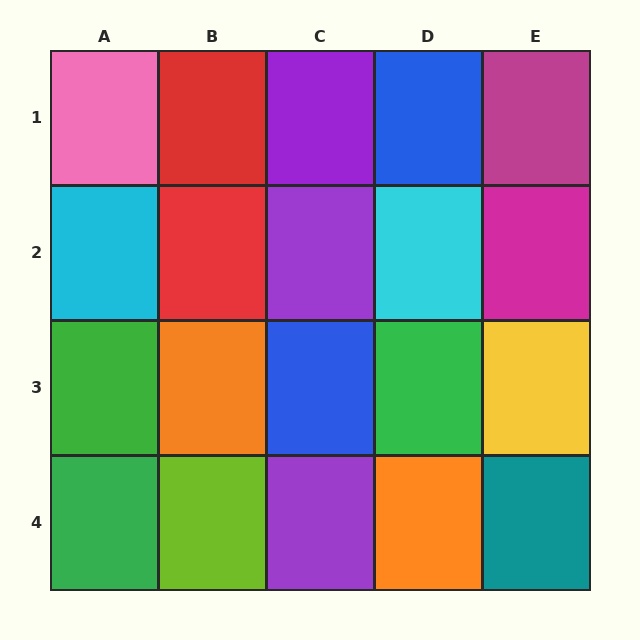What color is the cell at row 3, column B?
Orange.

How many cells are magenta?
2 cells are magenta.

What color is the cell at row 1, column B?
Red.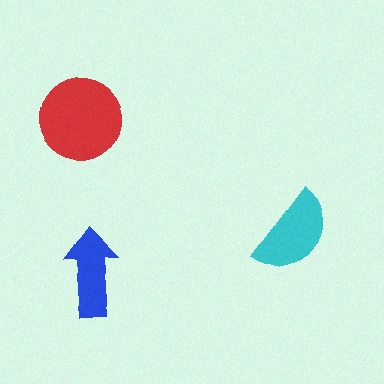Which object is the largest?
The red circle.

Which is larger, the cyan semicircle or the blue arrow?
The cyan semicircle.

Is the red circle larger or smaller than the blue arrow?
Larger.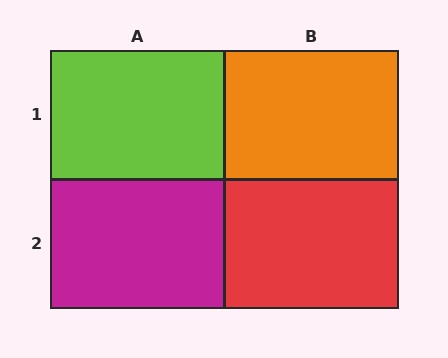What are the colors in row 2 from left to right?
Magenta, red.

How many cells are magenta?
1 cell is magenta.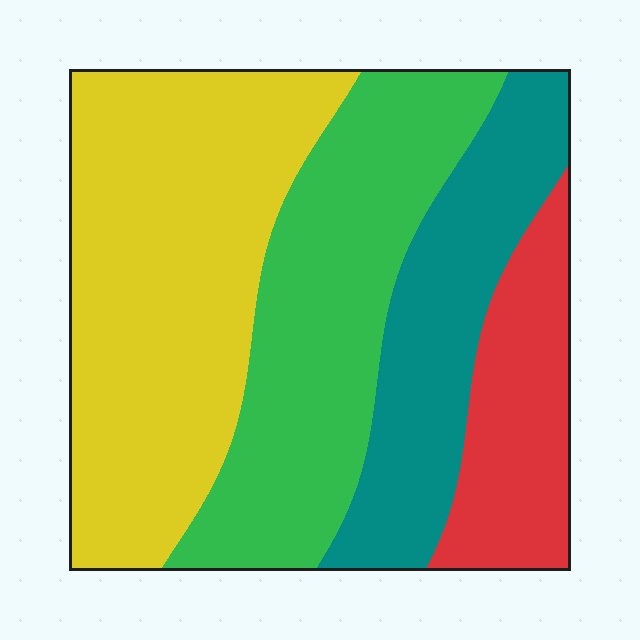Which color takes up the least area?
Red, at roughly 15%.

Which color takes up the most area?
Yellow, at roughly 40%.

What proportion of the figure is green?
Green takes up about one quarter (1/4) of the figure.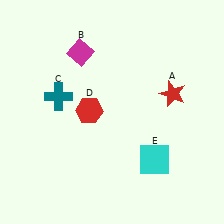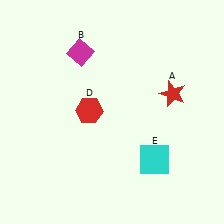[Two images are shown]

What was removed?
The teal cross (C) was removed in Image 2.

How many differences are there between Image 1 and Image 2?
There is 1 difference between the two images.